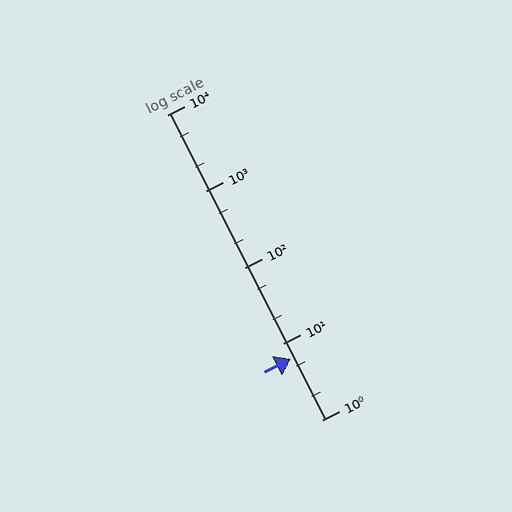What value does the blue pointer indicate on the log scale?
The pointer indicates approximately 6.3.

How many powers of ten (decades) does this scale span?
The scale spans 4 decades, from 1 to 10000.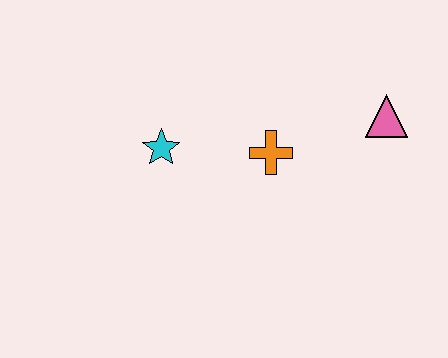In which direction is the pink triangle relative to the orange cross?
The pink triangle is to the right of the orange cross.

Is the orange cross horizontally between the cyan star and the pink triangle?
Yes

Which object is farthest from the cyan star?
The pink triangle is farthest from the cyan star.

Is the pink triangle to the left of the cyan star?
No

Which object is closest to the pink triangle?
The orange cross is closest to the pink triangle.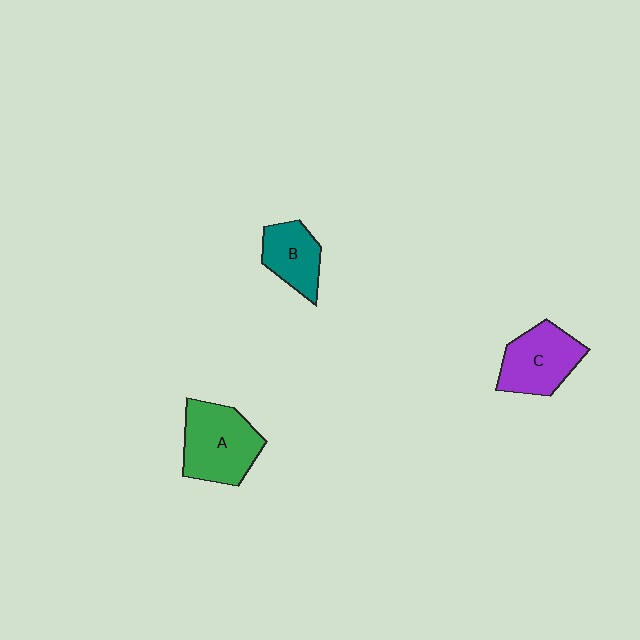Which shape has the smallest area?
Shape B (teal).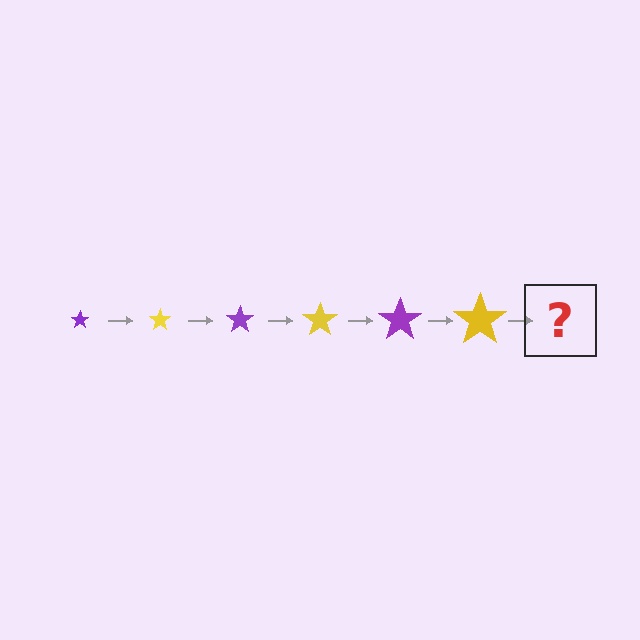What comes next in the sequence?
The next element should be a purple star, larger than the previous one.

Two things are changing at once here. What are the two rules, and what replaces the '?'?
The two rules are that the star grows larger each step and the color cycles through purple and yellow. The '?' should be a purple star, larger than the previous one.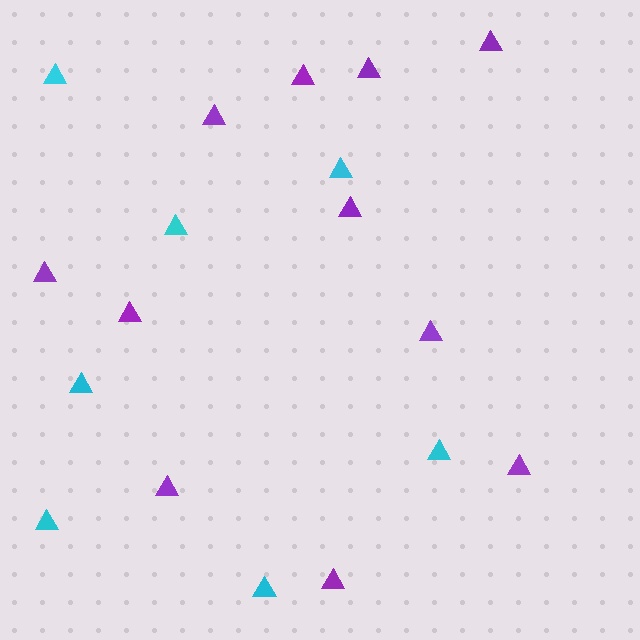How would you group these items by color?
There are 2 groups: one group of purple triangles (11) and one group of cyan triangles (7).